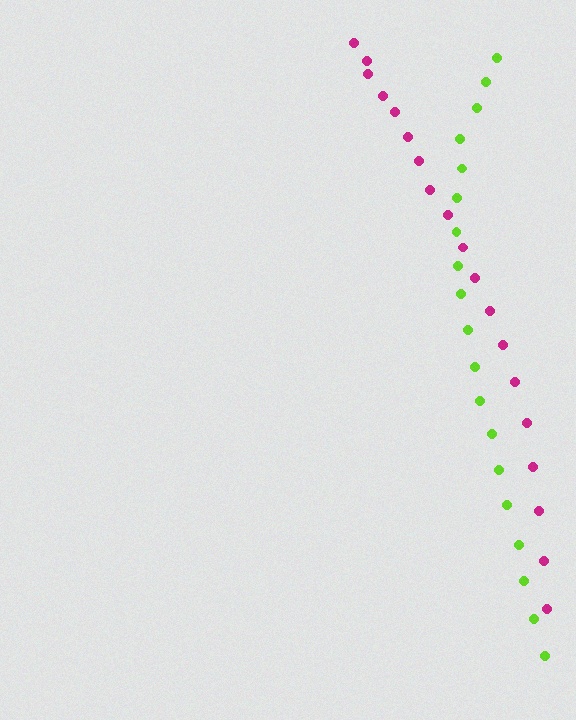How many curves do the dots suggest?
There are 2 distinct paths.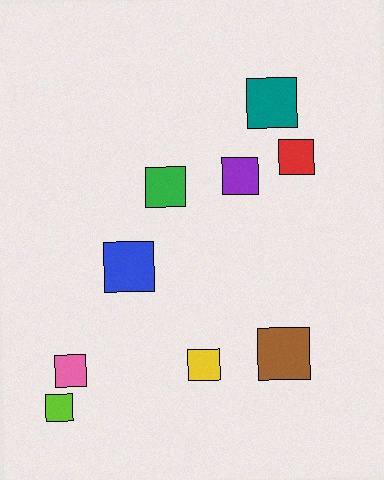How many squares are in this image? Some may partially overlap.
There are 9 squares.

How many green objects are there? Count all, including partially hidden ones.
There is 1 green object.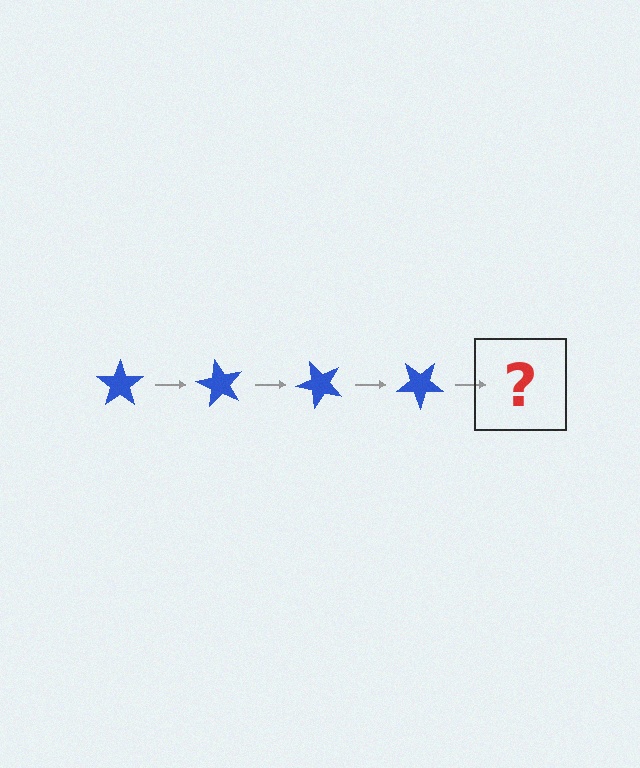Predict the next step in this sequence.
The next step is a blue star rotated 240 degrees.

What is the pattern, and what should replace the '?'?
The pattern is that the star rotates 60 degrees each step. The '?' should be a blue star rotated 240 degrees.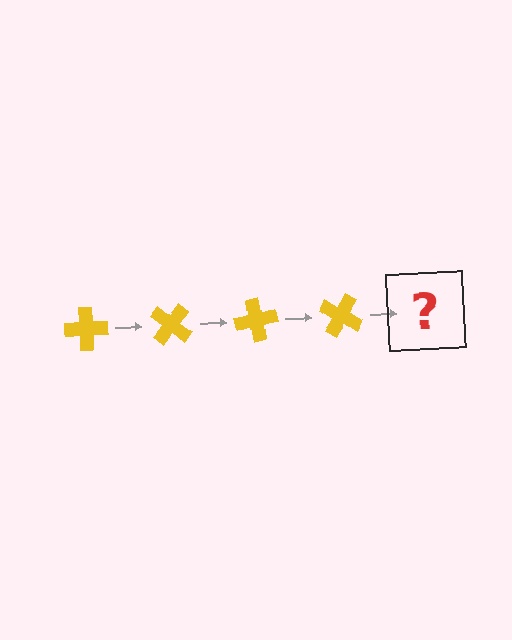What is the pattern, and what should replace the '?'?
The pattern is that the cross rotates 40 degrees each step. The '?' should be a yellow cross rotated 160 degrees.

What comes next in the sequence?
The next element should be a yellow cross rotated 160 degrees.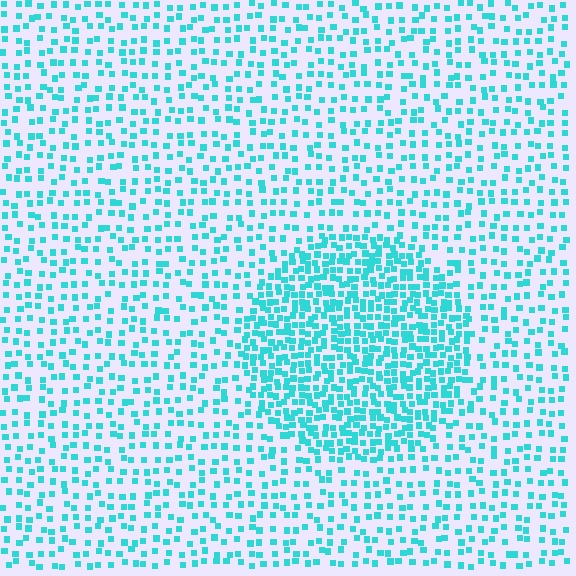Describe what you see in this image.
The image contains small cyan elements arranged at two different densities. A circle-shaped region is visible where the elements are more densely packed than the surrounding area.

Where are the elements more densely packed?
The elements are more densely packed inside the circle boundary.